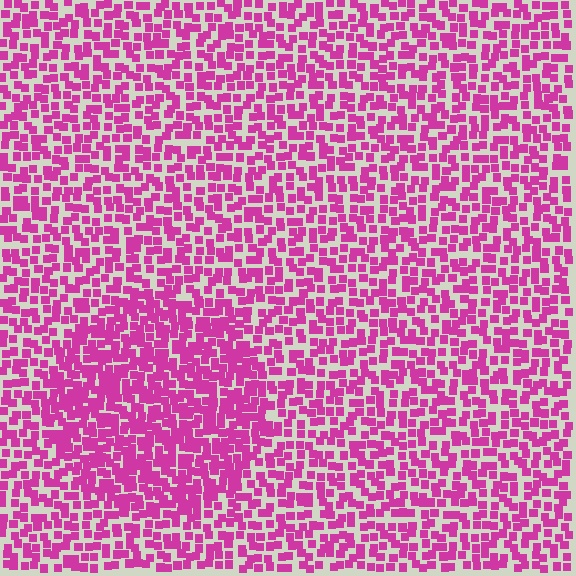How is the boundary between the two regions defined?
The boundary is defined by a change in element density (approximately 1.6x ratio). All elements are the same color, size, and shape.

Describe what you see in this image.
The image contains small magenta elements arranged at two different densities. A circle-shaped region is visible where the elements are more densely packed than the surrounding area.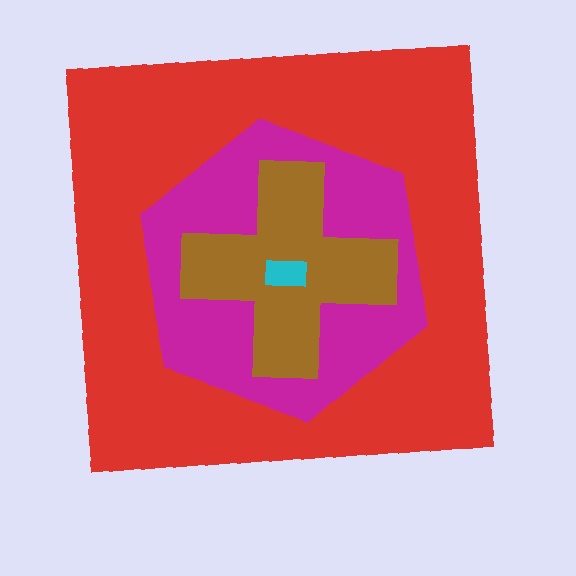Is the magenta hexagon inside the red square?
Yes.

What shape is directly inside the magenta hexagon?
The brown cross.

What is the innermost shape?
The cyan rectangle.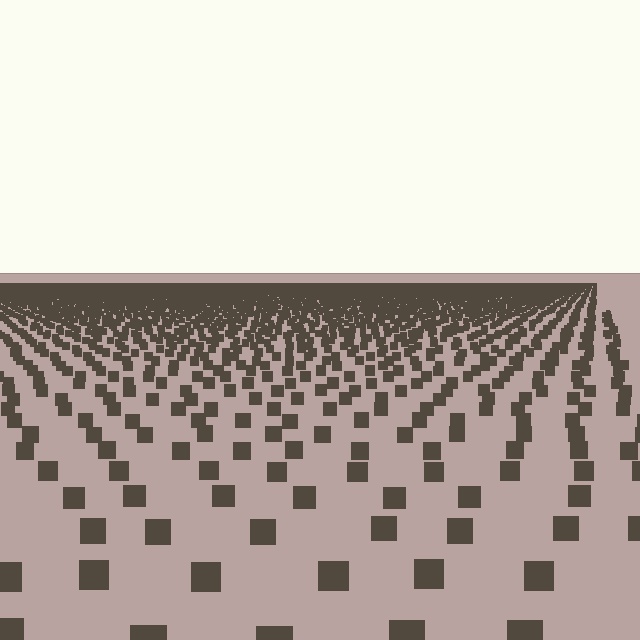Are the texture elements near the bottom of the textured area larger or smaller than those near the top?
Larger. Near the bottom, elements are closer to the viewer and appear at a bigger on-screen size.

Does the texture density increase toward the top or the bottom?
Density increases toward the top.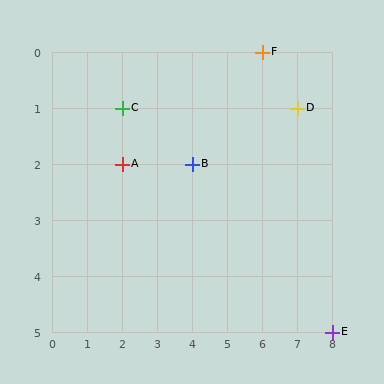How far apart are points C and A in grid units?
Points C and A are 1 row apart.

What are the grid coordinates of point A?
Point A is at grid coordinates (2, 2).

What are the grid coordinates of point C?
Point C is at grid coordinates (2, 1).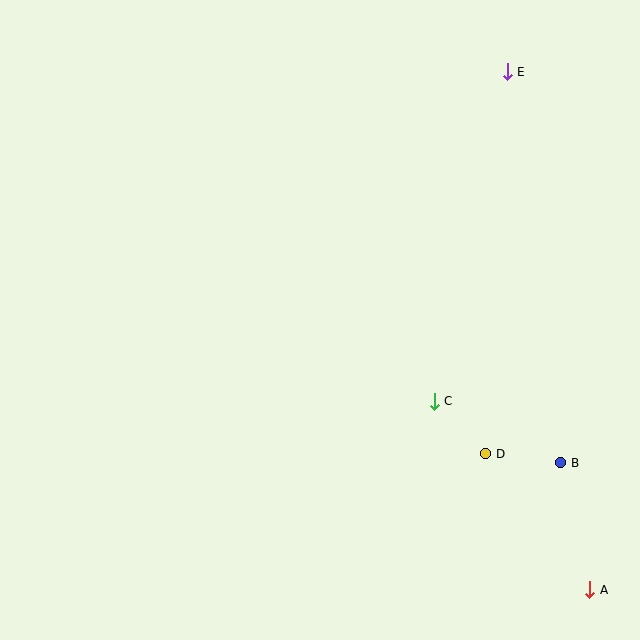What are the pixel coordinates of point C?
Point C is at (434, 401).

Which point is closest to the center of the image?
Point C at (434, 401) is closest to the center.